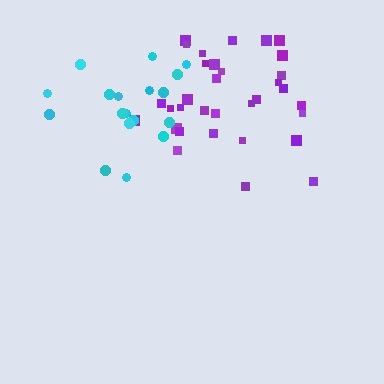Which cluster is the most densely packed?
Cyan.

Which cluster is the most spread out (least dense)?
Purple.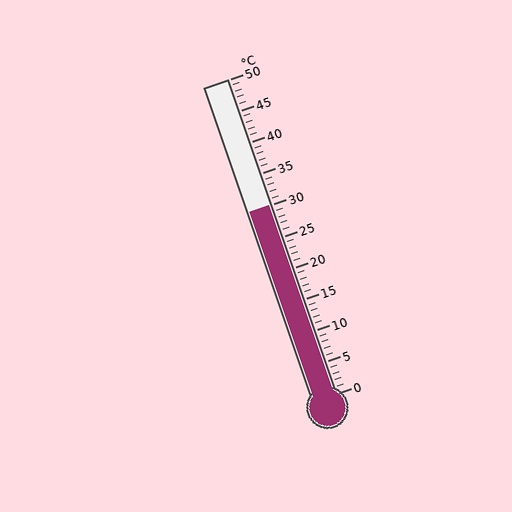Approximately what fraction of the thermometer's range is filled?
The thermometer is filled to approximately 60% of its range.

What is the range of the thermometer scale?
The thermometer scale ranges from 0°C to 50°C.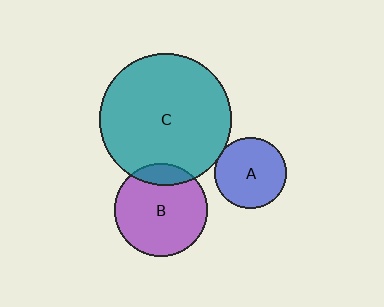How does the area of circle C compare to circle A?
Approximately 3.4 times.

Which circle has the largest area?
Circle C (teal).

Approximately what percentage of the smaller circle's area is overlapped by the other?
Approximately 5%.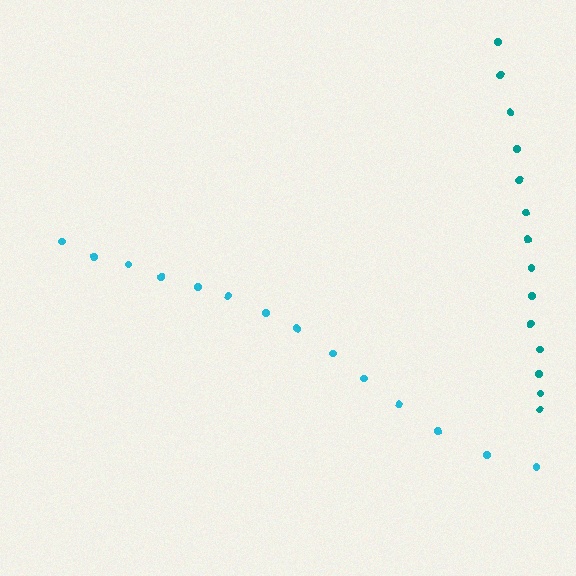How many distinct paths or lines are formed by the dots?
There are 2 distinct paths.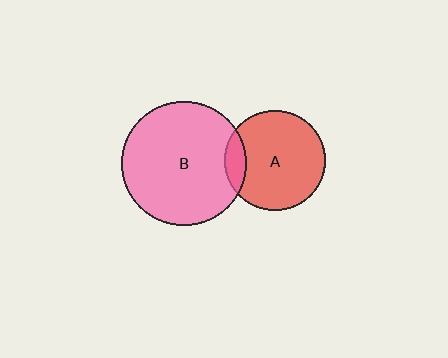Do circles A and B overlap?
Yes.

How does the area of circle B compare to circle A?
Approximately 1.5 times.